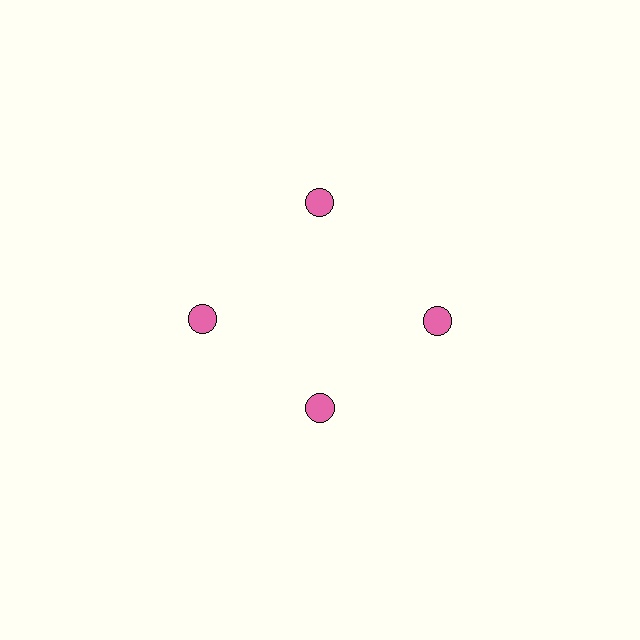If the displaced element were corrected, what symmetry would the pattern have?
It would have 4-fold rotational symmetry — the pattern would map onto itself every 90 degrees.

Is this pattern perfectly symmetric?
No. The 4 pink circles are arranged in a ring, but one element near the 6 o'clock position is pulled inward toward the center, breaking the 4-fold rotational symmetry.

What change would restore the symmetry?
The symmetry would be restored by moving it outward, back onto the ring so that all 4 circles sit at equal angles and equal distance from the center.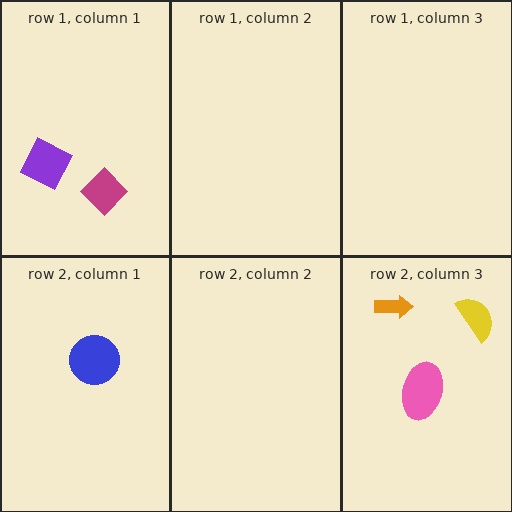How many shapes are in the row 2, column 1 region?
1.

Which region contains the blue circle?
The row 2, column 1 region.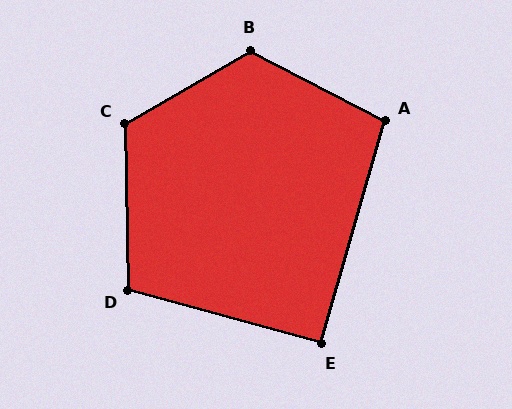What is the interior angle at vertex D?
Approximately 107 degrees (obtuse).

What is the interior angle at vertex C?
Approximately 119 degrees (obtuse).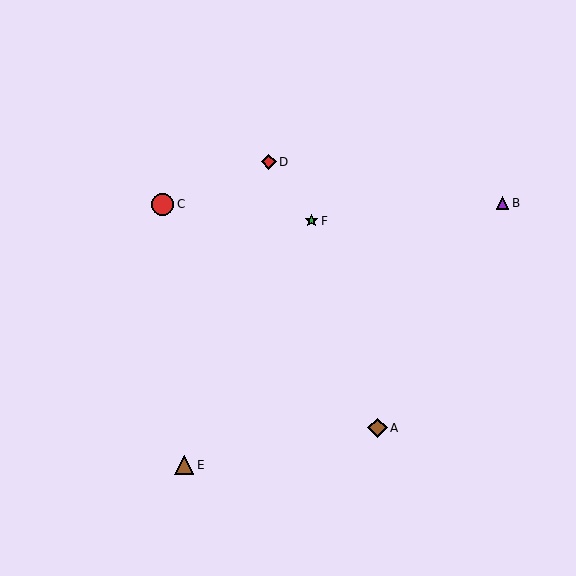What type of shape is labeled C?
Shape C is a red circle.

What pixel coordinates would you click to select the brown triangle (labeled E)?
Click at (184, 465) to select the brown triangle E.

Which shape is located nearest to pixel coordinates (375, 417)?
The brown diamond (labeled A) at (377, 428) is nearest to that location.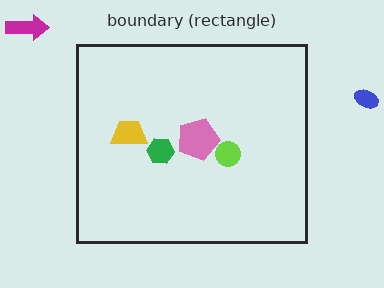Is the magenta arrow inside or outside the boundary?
Outside.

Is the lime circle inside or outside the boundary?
Inside.